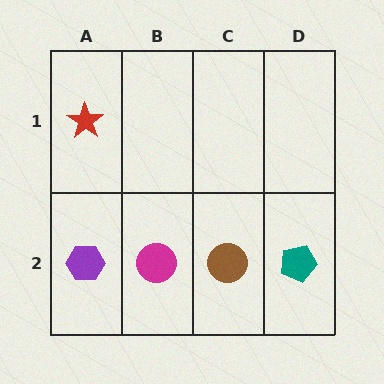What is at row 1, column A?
A red star.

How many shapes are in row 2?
4 shapes.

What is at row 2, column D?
A teal pentagon.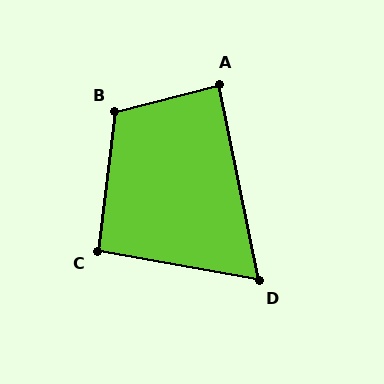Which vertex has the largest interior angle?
B, at approximately 112 degrees.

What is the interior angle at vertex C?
Approximately 93 degrees (approximately right).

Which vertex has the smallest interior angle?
D, at approximately 68 degrees.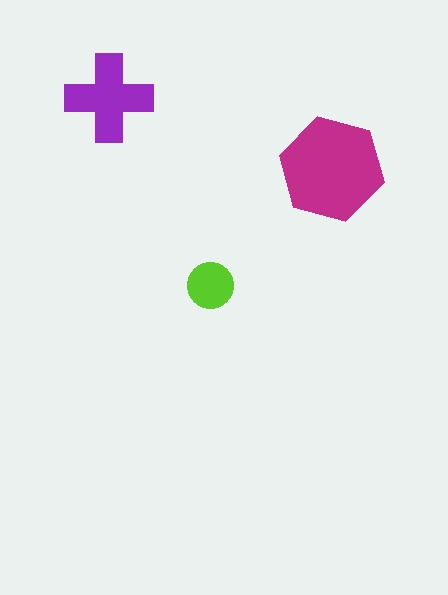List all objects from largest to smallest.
The magenta hexagon, the purple cross, the lime circle.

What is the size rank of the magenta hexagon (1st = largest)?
1st.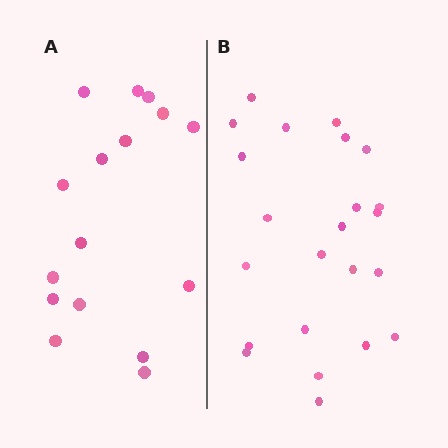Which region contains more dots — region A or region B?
Region B (the right region) has more dots.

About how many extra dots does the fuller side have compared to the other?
Region B has roughly 8 or so more dots than region A.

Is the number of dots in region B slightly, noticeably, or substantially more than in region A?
Region B has noticeably more, but not dramatically so. The ratio is roughly 1.4 to 1.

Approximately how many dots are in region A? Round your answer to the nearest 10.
About 20 dots. (The exact count is 16, which rounds to 20.)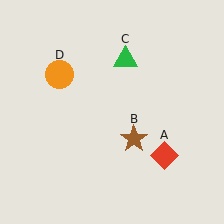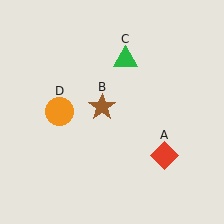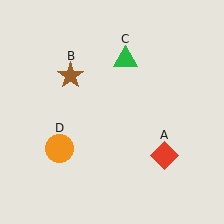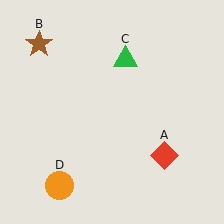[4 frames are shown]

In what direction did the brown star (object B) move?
The brown star (object B) moved up and to the left.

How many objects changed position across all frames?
2 objects changed position: brown star (object B), orange circle (object D).